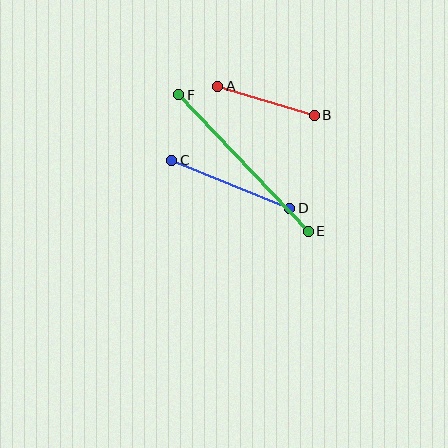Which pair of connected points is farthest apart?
Points E and F are farthest apart.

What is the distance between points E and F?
The distance is approximately 188 pixels.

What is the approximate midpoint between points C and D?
The midpoint is at approximately (231, 184) pixels.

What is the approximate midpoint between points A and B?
The midpoint is at approximately (266, 101) pixels.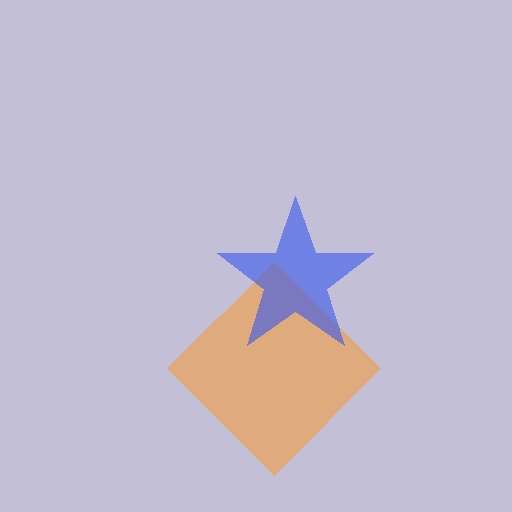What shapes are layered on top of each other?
The layered shapes are: an orange diamond, a blue star.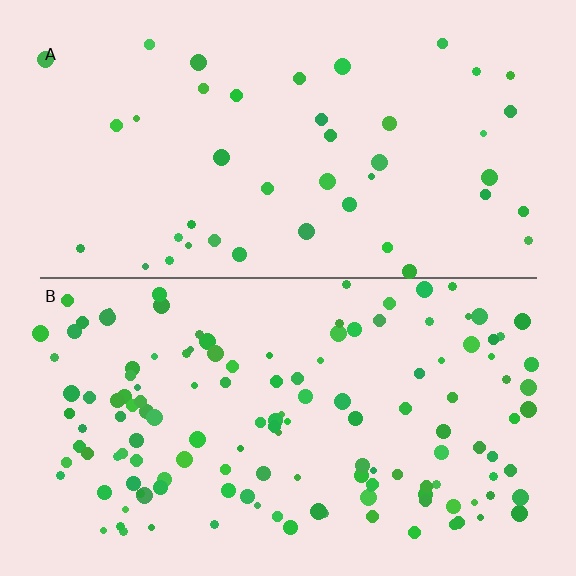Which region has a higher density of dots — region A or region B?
B (the bottom).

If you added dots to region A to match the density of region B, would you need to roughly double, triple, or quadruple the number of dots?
Approximately triple.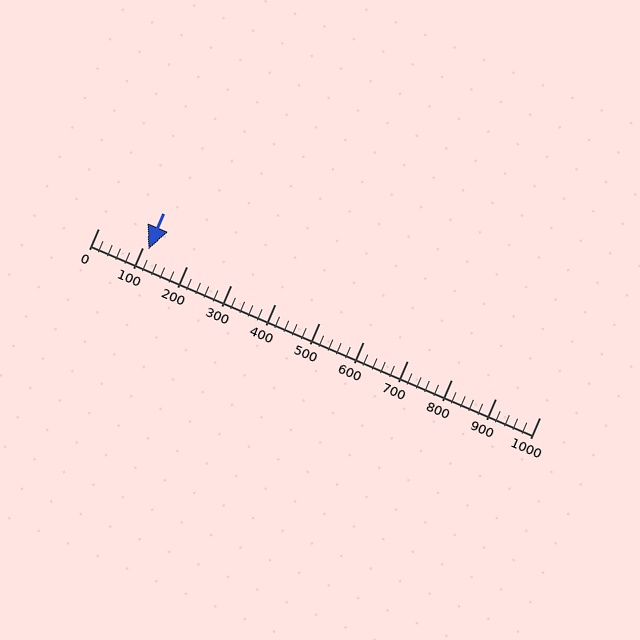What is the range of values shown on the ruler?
The ruler shows values from 0 to 1000.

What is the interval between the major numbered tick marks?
The major tick marks are spaced 100 units apart.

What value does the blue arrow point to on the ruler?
The blue arrow points to approximately 113.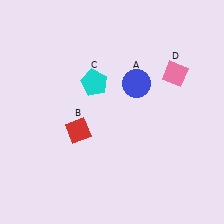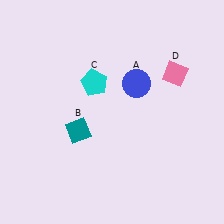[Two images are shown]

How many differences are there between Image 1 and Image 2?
There is 1 difference between the two images.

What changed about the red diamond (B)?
In Image 1, B is red. In Image 2, it changed to teal.